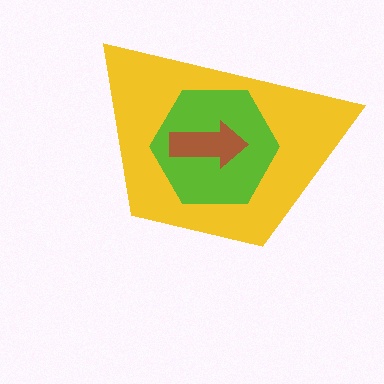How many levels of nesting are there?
3.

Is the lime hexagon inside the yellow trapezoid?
Yes.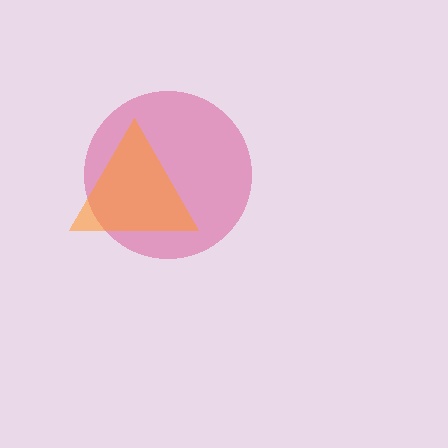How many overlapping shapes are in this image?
There are 2 overlapping shapes in the image.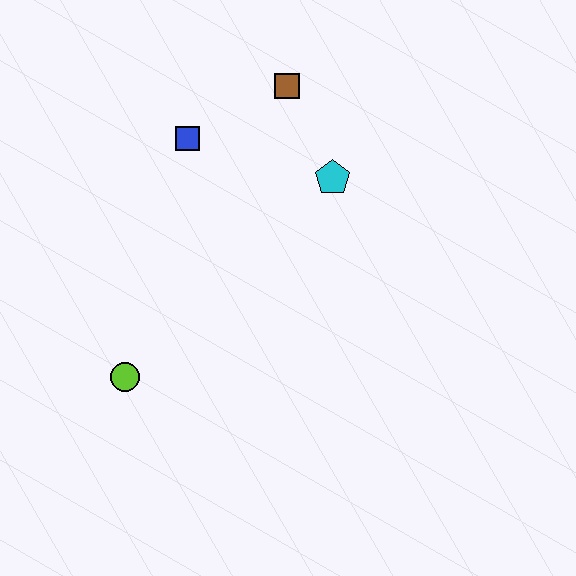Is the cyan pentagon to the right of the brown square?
Yes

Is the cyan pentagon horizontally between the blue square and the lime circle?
No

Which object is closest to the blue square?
The brown square is closest to the blue square.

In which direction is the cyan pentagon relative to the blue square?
The cyan pentagon is to the right of the blue square.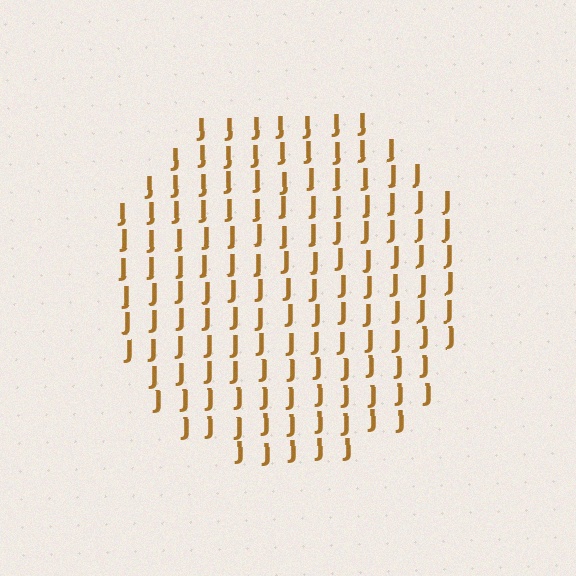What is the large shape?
The large shape is a circle.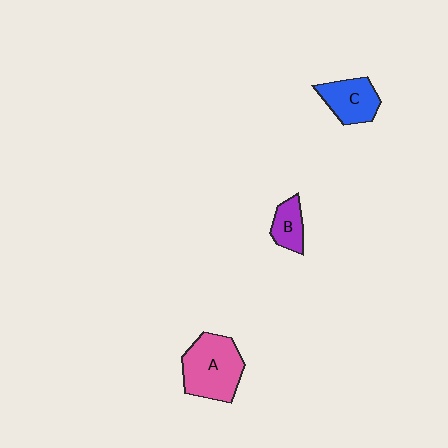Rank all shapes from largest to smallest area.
From largest to smallest: A (pink), C (blue), B (purple).